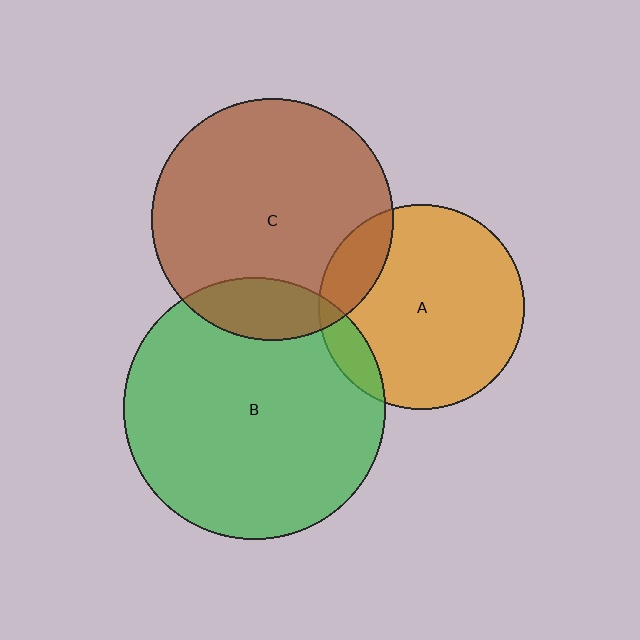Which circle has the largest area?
Circle B (green).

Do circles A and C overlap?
Yes.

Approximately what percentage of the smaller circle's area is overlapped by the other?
Approximately 15%.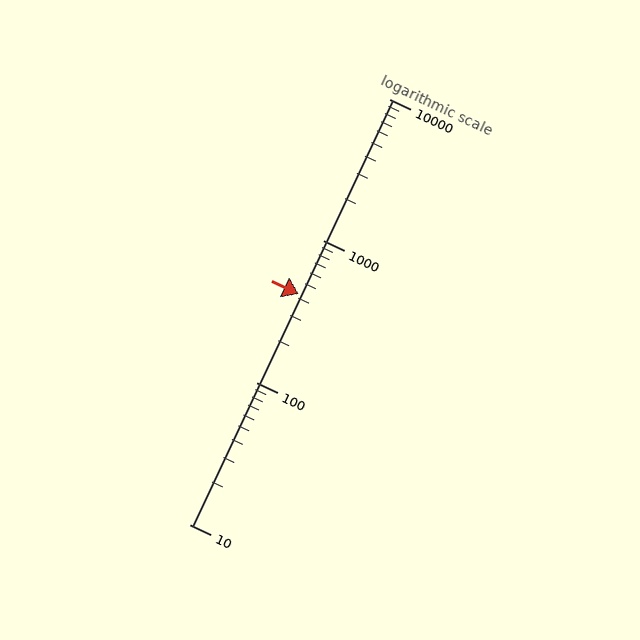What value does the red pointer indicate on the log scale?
The pointer indicates approximately 420.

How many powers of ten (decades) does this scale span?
The scale spans 3 decades, from 10 to 10000.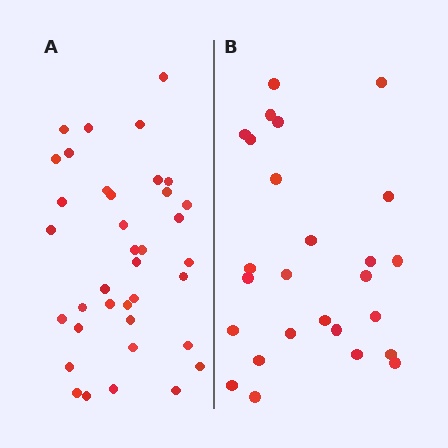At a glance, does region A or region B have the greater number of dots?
Region A (the left region) has more dots.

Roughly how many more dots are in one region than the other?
Region A has roughly 12 or so more dots than region B.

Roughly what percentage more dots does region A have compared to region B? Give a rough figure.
About 40% more.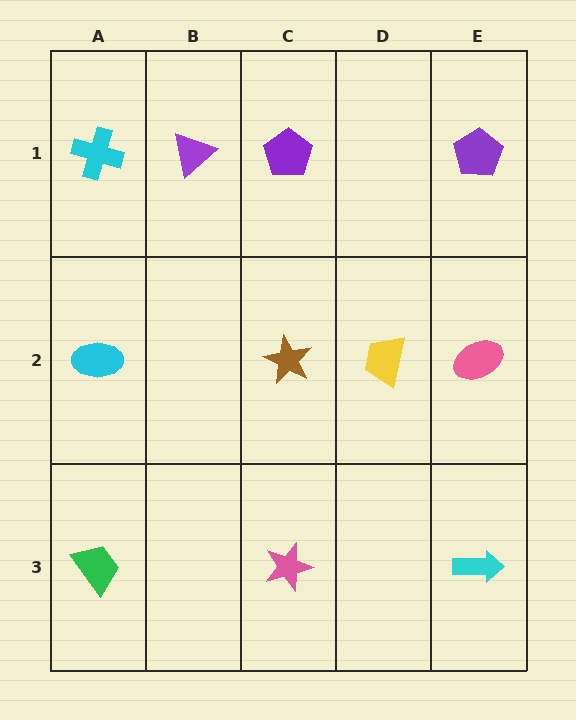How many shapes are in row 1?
4 shapes.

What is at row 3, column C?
A pink star.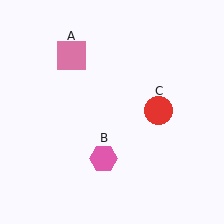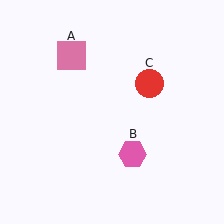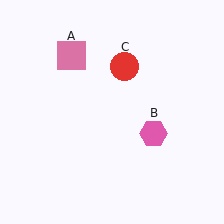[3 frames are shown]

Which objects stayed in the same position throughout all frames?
Pink square (object A) remained stationary.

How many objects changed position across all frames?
2 objects changed position: pink hexagon (object B), red circle (object C).